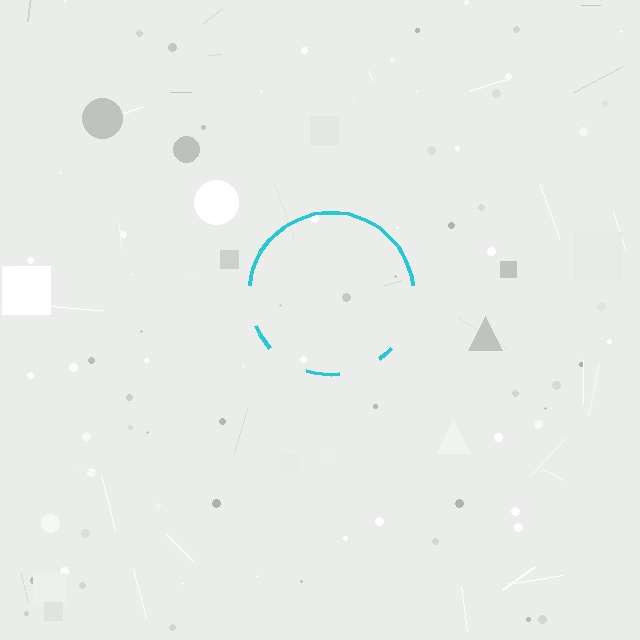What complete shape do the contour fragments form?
The contour fragments form a circle.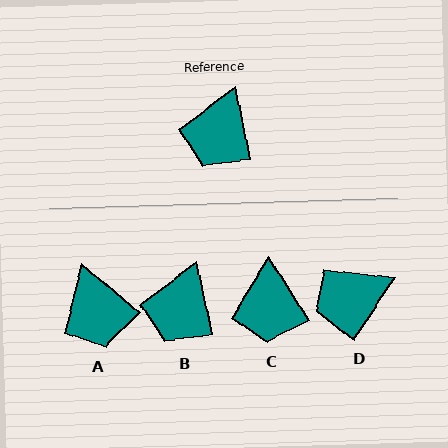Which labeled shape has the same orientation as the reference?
B.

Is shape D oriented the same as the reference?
No, it is off by about 45 degrees.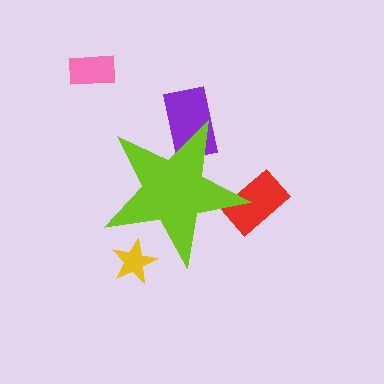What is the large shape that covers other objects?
A lime star.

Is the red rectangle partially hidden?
Yes, the red rectangle is partially hidden behind the lime star.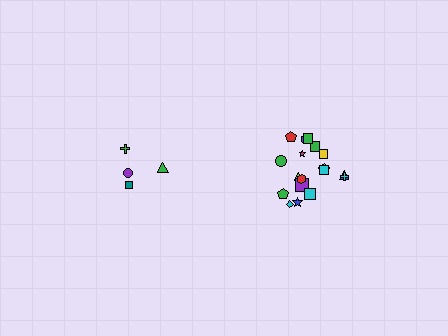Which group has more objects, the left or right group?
The right group.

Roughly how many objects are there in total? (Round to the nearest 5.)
Roughly 20 objects in total.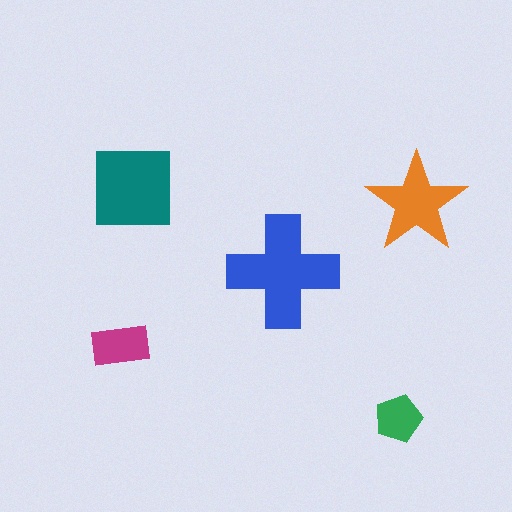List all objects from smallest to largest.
The green pentagon, the magenta rectangle, the orange star, the teal square, the blue cross.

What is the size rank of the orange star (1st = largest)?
3rd.